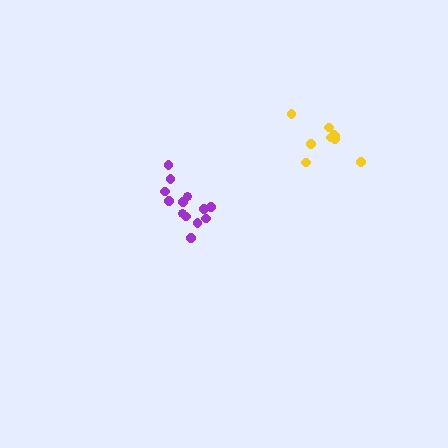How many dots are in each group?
Group 1: 13 dots, Group 2: 9 dots (22 total).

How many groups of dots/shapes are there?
There are 2 groups.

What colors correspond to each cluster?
The clusters are colored: purple, yellow.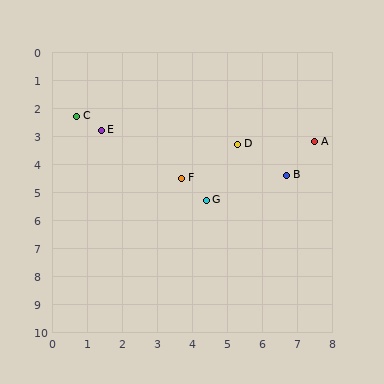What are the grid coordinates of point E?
Point E is at approximately (1.4, 2.8).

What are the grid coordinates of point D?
Point D is at approximately (5.3, 3.3).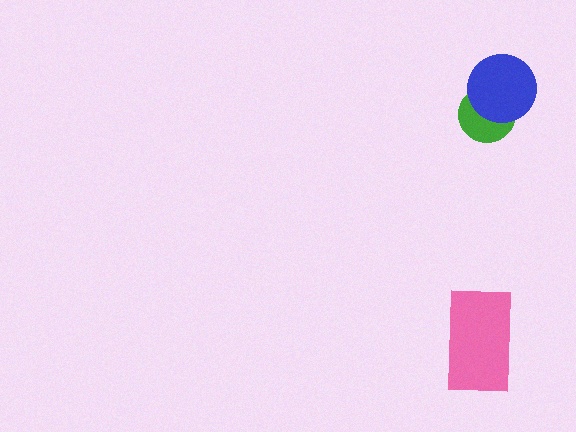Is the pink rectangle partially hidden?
No, no other shape covers it.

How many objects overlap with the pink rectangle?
0 objects overlap with the pink rectangle.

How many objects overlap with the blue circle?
1 object overlaps with the blue circle.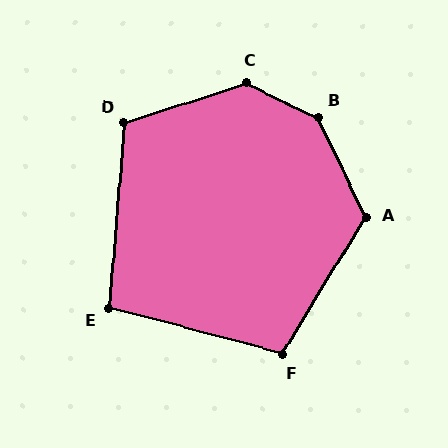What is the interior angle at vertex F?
Approximately 107 degrees (obtuse).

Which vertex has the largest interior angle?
B, at approximately 141 degrees.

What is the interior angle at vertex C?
Approximately 137 degrees (obtuse).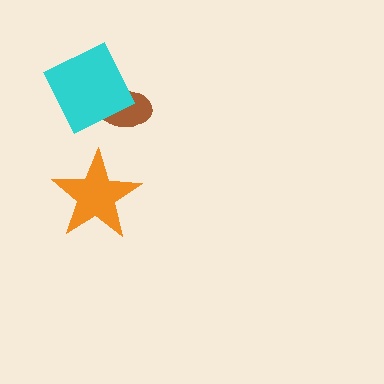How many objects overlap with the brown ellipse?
1 object overlaps with the brown ellipse.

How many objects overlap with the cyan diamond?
1 object overlaps with the cyan diamond.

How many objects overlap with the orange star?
0 objects overlap with the orange star.